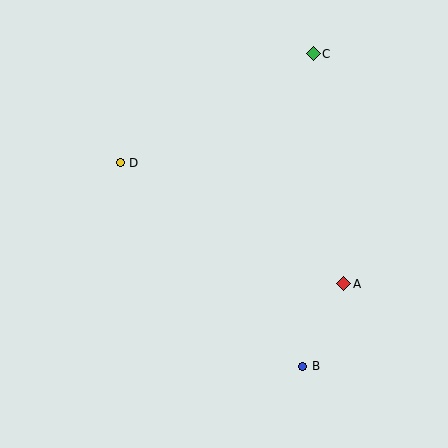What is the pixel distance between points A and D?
The distance between A and D is 254 pixels.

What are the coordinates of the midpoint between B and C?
The midpoint between B and C is at (308, 210).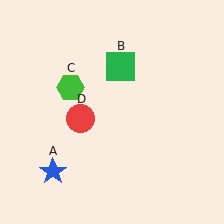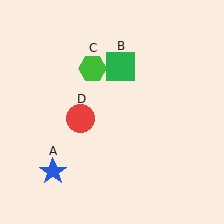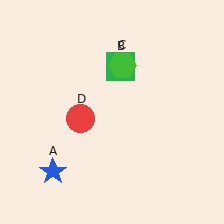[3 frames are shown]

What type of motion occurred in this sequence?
The green hexagon (object C) rotated clockwise around the center of the scene.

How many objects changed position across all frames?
1 object changed position: green hexagon (object C).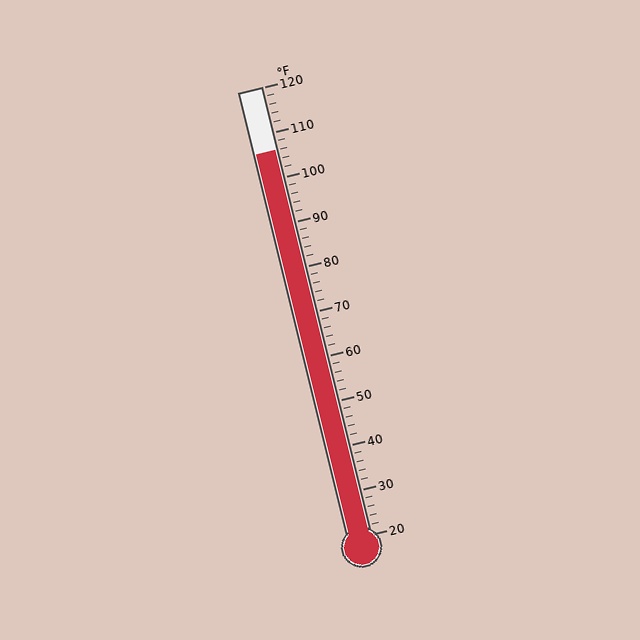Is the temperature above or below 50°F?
The temperature is above 50°F.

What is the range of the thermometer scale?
The thermometer scale ranges from 20°F to 120°F.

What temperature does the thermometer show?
The thermometer shows approximately 106°F.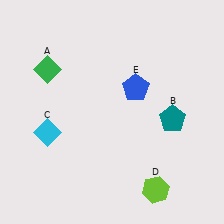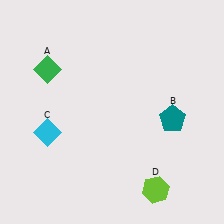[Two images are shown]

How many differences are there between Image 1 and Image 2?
There is 1 difference between the two images.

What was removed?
The blue pentagon (E) was removed in Image 2.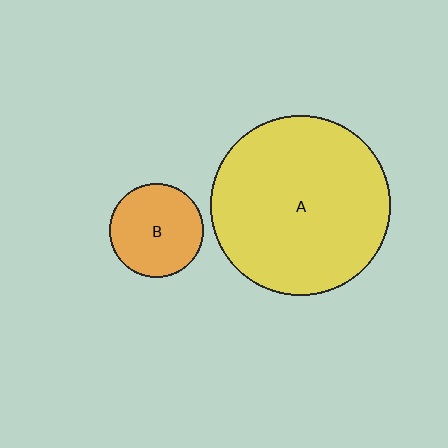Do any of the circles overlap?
No, none of the circles overlap.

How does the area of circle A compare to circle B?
Approximately 3.7 times.